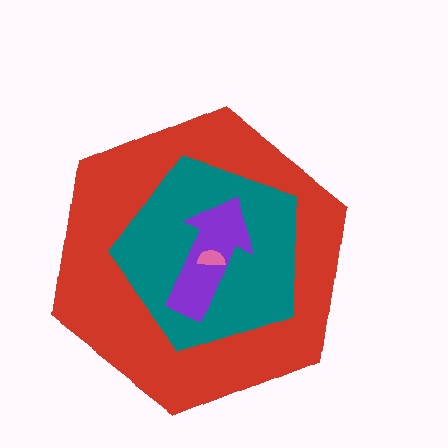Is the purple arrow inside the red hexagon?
Yes.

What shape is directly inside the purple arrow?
The pink semicircle.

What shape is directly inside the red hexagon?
The teal pentagon.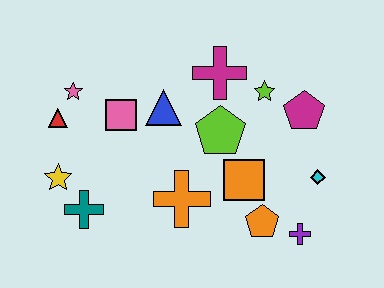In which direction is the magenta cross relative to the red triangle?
The magenta cross is to the right of the red triangle.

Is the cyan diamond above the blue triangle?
No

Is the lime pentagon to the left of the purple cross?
Yes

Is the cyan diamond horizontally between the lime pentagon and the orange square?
No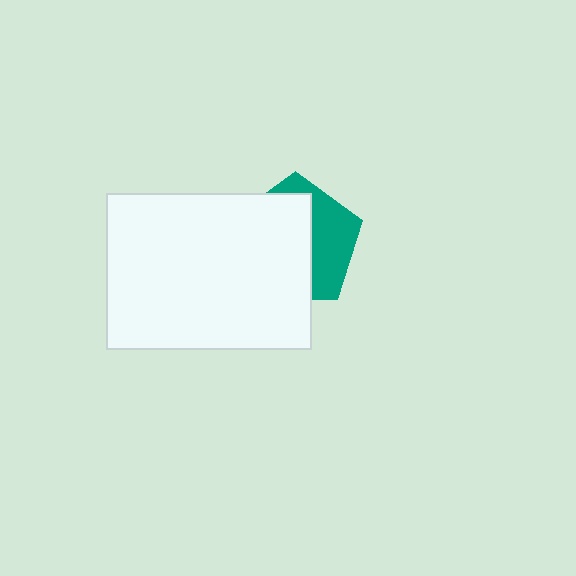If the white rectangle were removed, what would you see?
You would see the complete teal pentagon.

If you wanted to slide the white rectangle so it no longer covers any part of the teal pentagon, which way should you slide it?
Slide it left — that is the most direct way to separate the two shapes.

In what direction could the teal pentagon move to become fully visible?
The teal pentagon could move right. That would shift it out from behind the white rectangle entirely.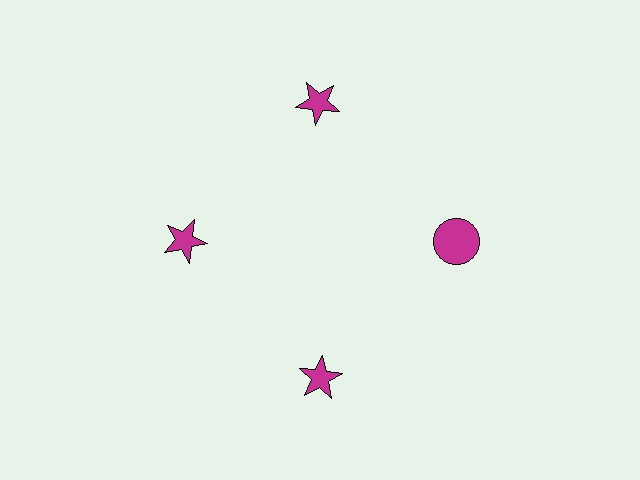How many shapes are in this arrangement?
There are 4 shapes arranged in a ring pattern.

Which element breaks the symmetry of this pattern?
The magenta circle at roughly the 3 o'clock position breaks the symmetry. All other shapes are magenta stars.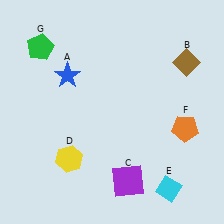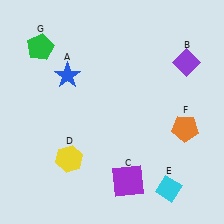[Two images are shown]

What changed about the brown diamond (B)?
In Image 1, B is brown. In Image 2, it changed to purple.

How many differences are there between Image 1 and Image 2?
There is 1 difference between the two images.